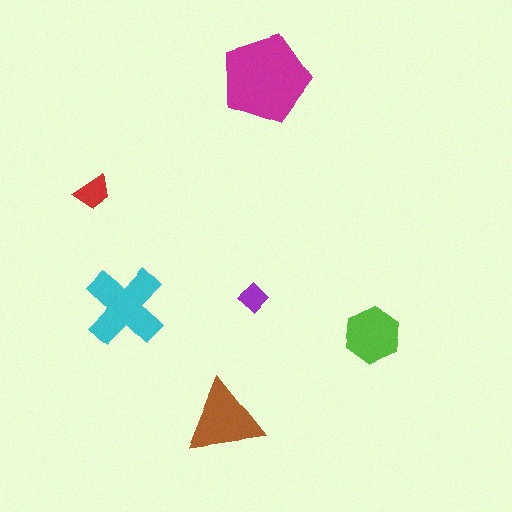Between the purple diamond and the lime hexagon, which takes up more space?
The lime hexagon.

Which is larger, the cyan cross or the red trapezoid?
The cyan cross.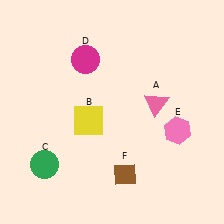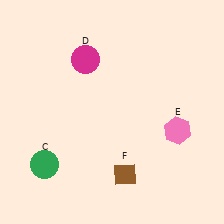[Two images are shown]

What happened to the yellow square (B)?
The yellow square (B) was removed in Image 2. It was in the bottom-left area of Image 1.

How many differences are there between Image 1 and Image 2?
There are 2 differences between the two images.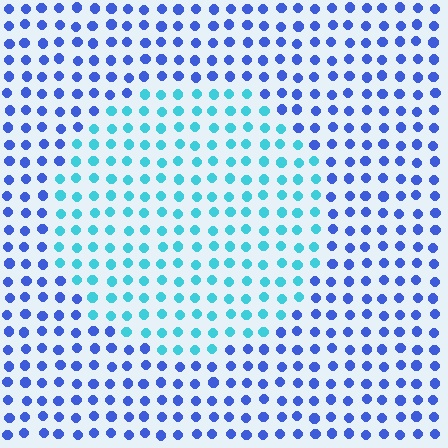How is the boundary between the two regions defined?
The boundary is defined purely by a slight shift in hue (about 44 degrees). Spacing, size, and orientation are identical on both sides.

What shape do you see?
I see a circle.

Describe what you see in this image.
The image is filled with small blue elements in a uniform arrangement. A circle-shaped region is visible where the elements are tinted to a slightly different hue, forming a subtle color boundary.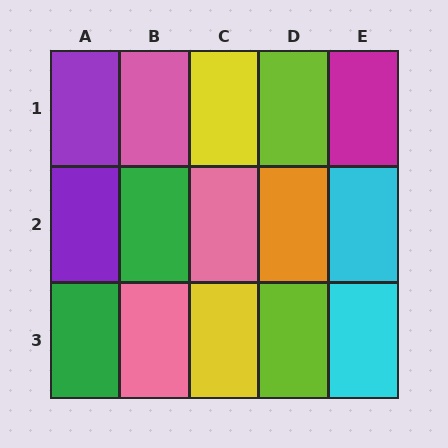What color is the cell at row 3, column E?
Cyan.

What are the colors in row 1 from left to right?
Purple, pink, yellow, lime, magenta.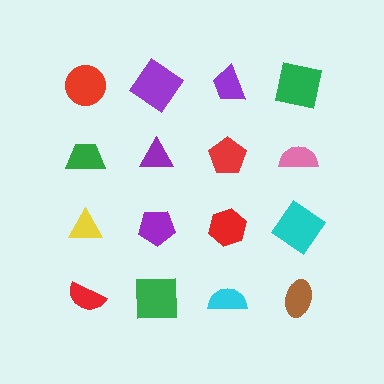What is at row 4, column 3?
A cyan semicircle.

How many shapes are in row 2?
4 shapes.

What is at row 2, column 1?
A green trapezoid.